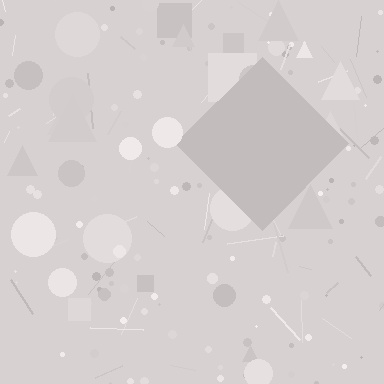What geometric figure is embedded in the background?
A diamond is embedded in the background.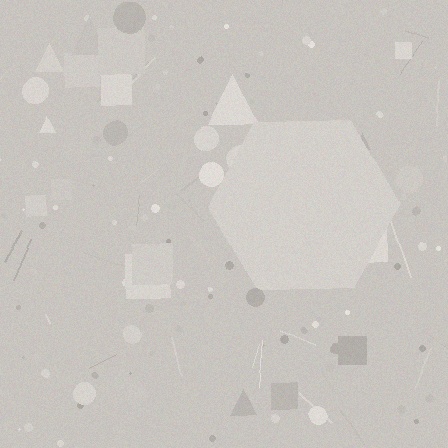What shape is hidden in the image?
A hexagon is hidden in the image.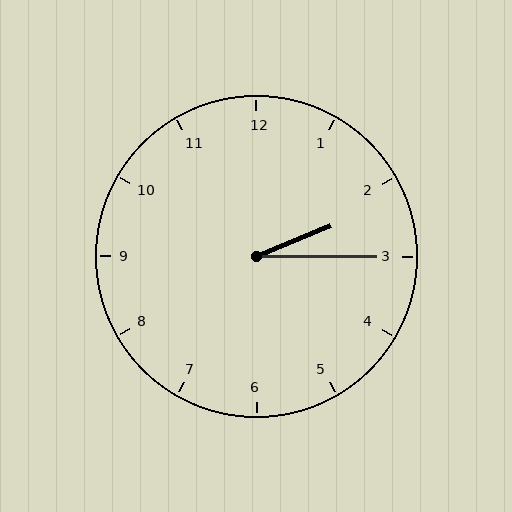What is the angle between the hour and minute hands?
Approximately 22 degrees.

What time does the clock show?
2:15.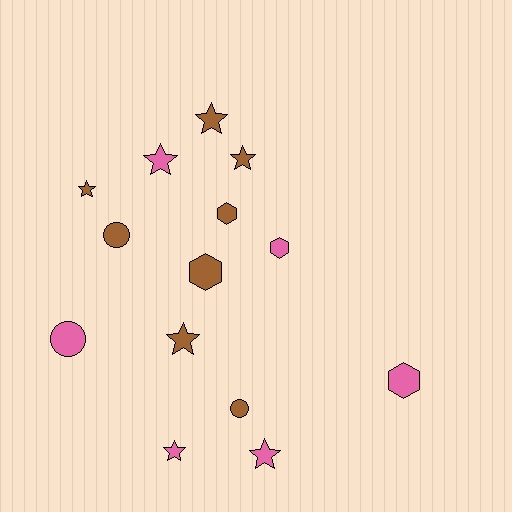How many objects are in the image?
There are 14 objects.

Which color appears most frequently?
Brown, with 8 objects.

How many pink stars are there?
There are 3 pink stars.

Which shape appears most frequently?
Star, with 7 objects.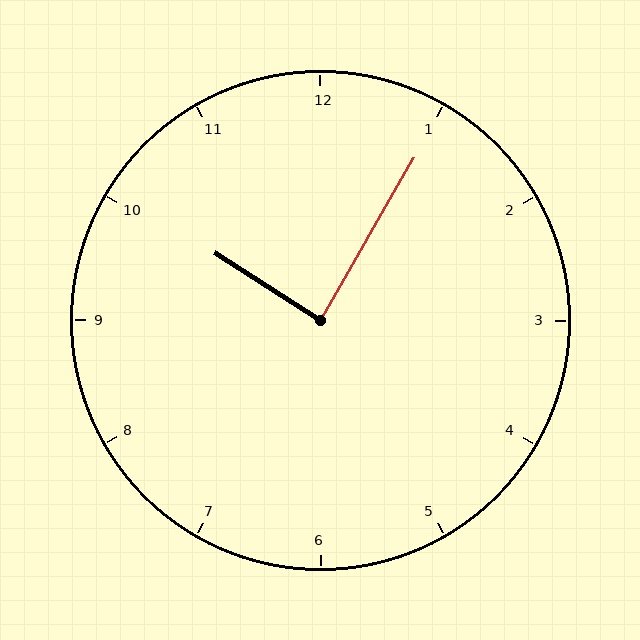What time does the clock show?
10:05.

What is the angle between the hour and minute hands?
Approximately 88 degrees.